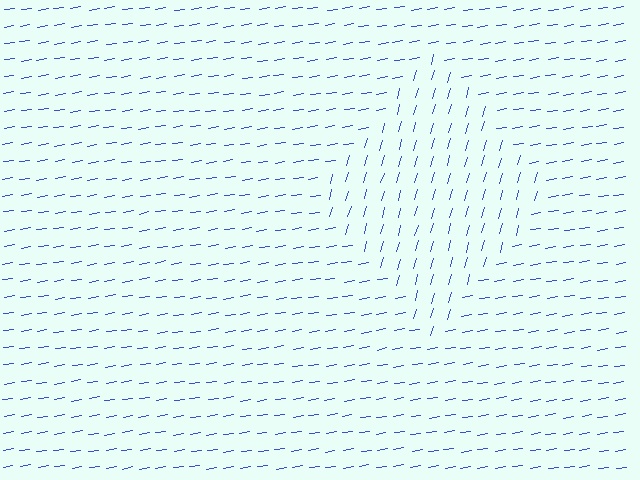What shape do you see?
I see a diamond.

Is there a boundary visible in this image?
Yes, there is a texture boundary formed by a change in line orientation.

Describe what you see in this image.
The image is filled with small blue line segments. A diamond region in the image has lines oriented differently from the surrounding lines, creating a visible texture boundary.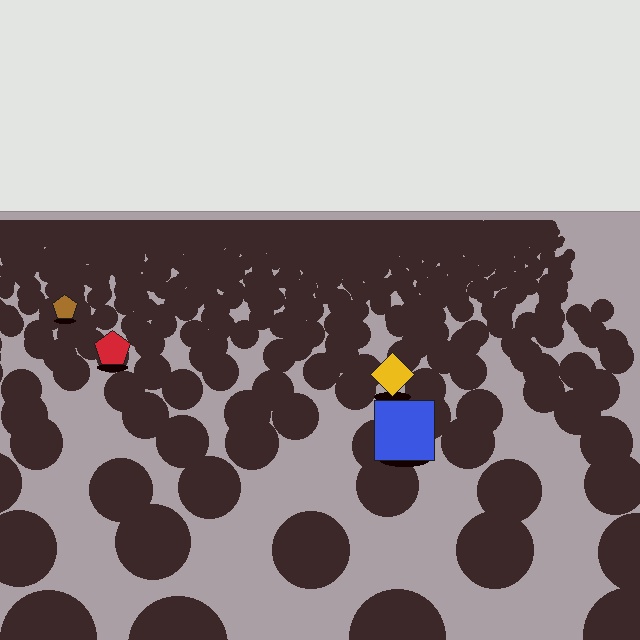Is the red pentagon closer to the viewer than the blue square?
No. The blue square is closer — you can tell from the texture gradient: the ground texture is coarser near it.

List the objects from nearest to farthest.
From nearest to farthest: the blue square, the yellow diamond, the red pentagon, the brown pentagon.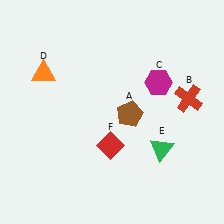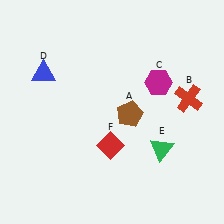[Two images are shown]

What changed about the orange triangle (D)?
In Image 1, D is orange. In Image 2, it changed to blue.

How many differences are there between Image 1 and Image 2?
There is 1 difference between the two images.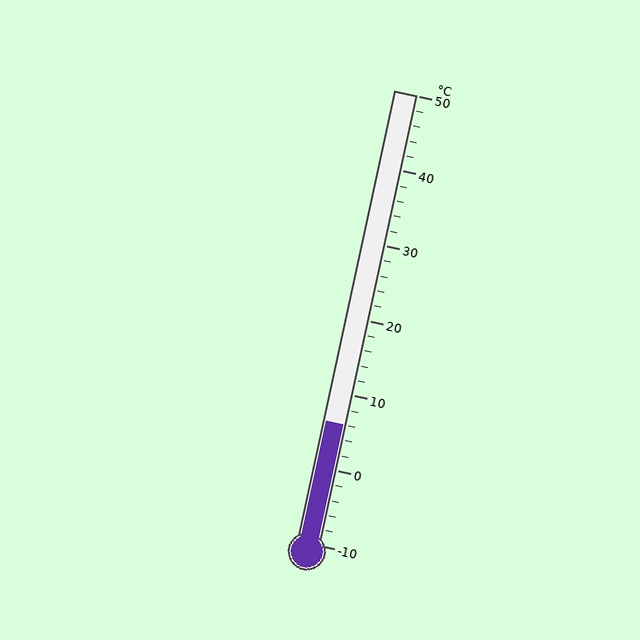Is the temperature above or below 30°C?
The temperature is below 30°C.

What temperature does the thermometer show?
The thermometer shows approximately 6°C.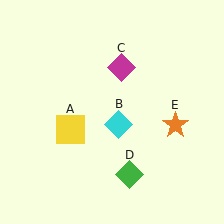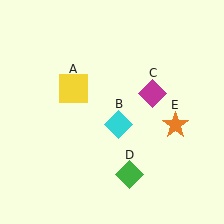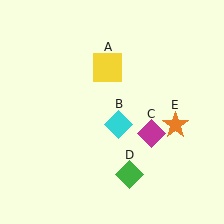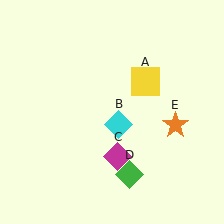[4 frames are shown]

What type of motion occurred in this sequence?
The yellow square (object A), magenta diamond (object C) rotated clockwise around the center of the scene.